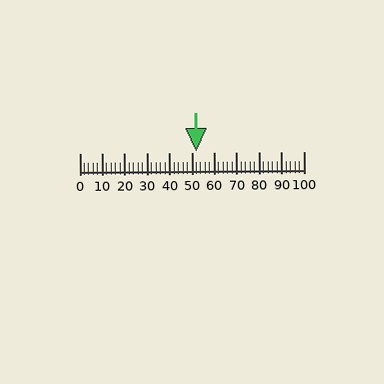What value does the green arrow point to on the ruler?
The green arrow points to approximately 52.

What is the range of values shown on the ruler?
The ruler shows values from 0 to 100.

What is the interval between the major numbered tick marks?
The major tick marks are spaced 10 units apart.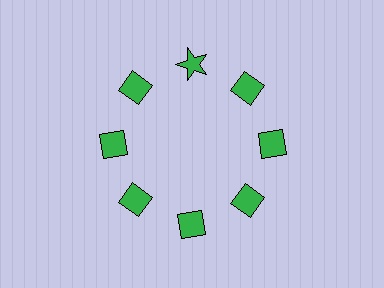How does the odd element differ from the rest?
It has a different shape: star instead of diamond.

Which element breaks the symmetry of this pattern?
The green star at roughly the 12 o'clock position breaks the symmetry. All other shapes are green diamonds.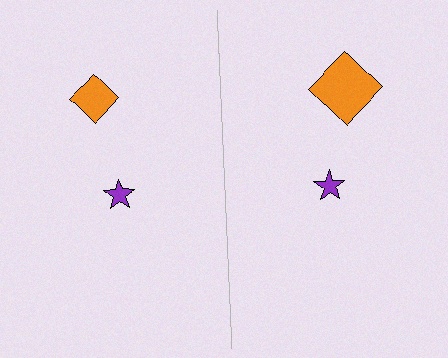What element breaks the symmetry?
The orange diamond on the right side has a different size than its mirror counterpart.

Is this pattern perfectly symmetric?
No, the pattern is not perfectly symmetric. The orange diamond on the right side has a different size than its mirror counterpart.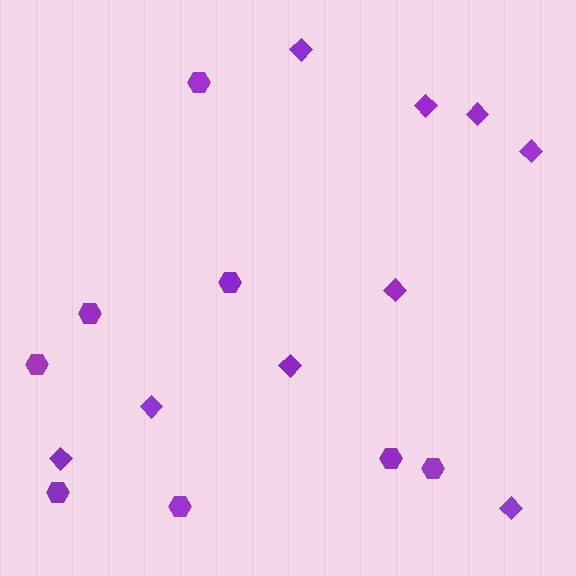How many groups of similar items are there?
There are 2 groups: one group of diamonds (9) and one group of hexagons (8).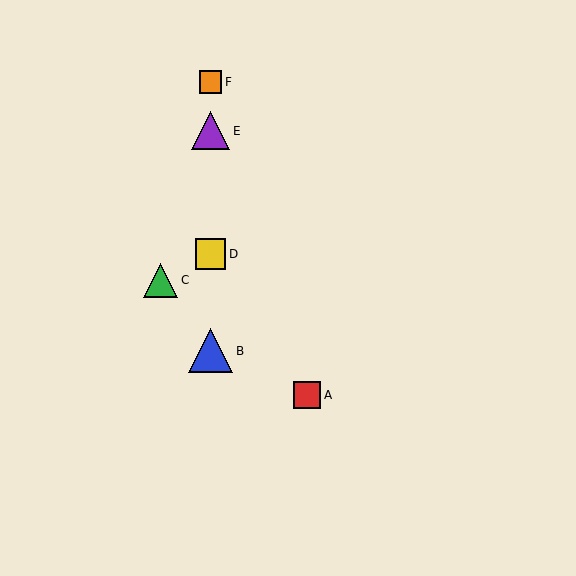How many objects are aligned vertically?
4 objects (B, D, E, F) are aligned vertically.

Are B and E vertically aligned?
Yes, both are at x≈211.